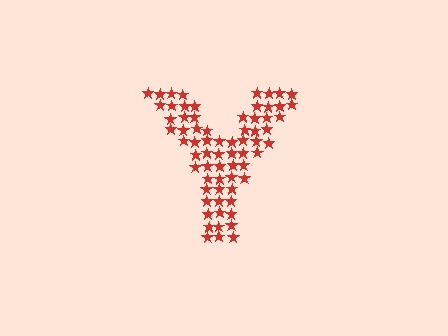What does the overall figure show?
The overall figure shows the letter Y.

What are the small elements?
The small elements are stars.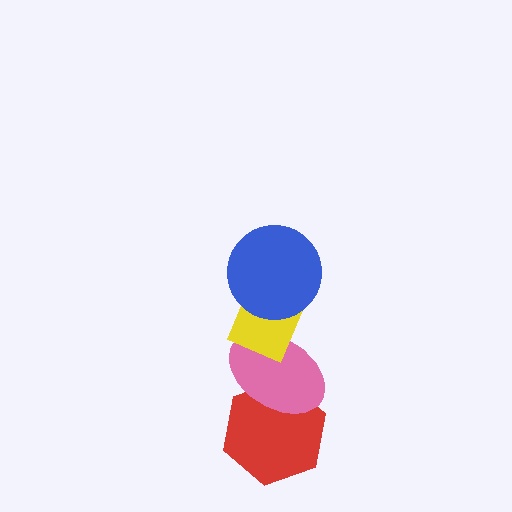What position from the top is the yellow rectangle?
The yellow rectangle is 2nd from the top.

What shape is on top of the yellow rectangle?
The blue circle is on top of the yellow rectangle.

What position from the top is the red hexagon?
The red hexagon is 4th from the top.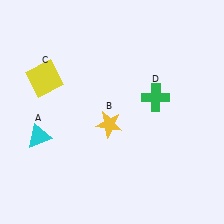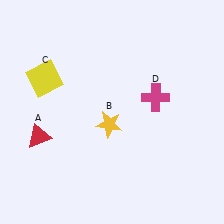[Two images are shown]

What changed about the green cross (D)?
In Image 1, D is green. In Image 2, it changed to magenta.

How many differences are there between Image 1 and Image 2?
There are 2 differences between the two images.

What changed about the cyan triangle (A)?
In Image 1, A is cyan. In Image 2, it changed to red.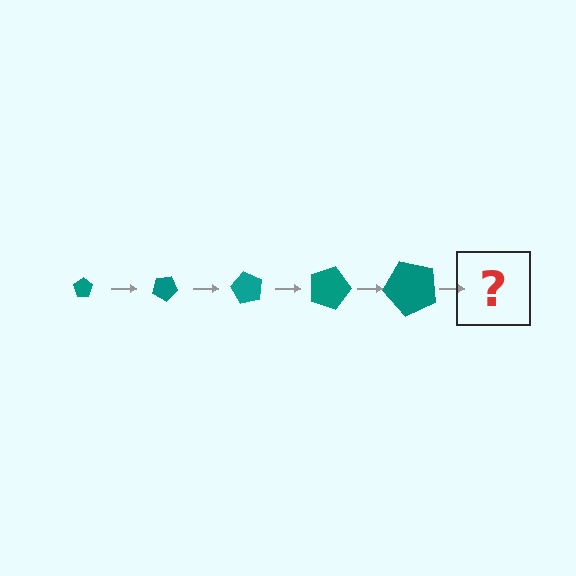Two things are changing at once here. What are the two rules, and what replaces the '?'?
The two rules are that the pentagon grows larger each step and it rotates 30 degrees each step. The '?' should be a pentagon, larger than the previous one and rotated 150 degrees from the start.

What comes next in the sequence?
The next element should be a pentagon, larger than the previous one and rotated 150 degrees from the start.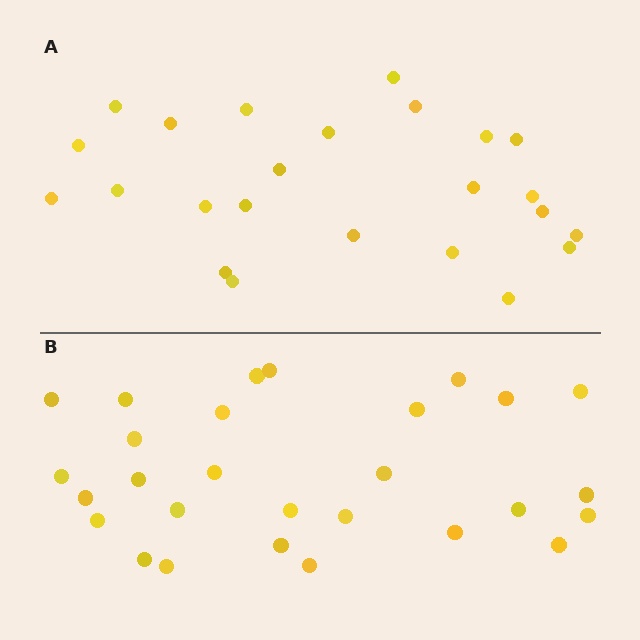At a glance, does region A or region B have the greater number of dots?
Region B (the bottom region) has more dots.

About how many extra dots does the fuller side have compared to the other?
Region B has about 4 more dots than region A.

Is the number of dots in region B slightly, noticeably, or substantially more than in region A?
Region B has only slightly more — the two regions are fairly close. The ratio is roughly 1.2 to 1.